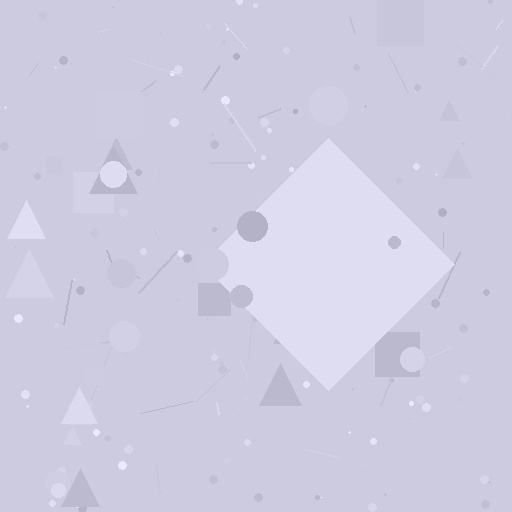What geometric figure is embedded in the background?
A diamond is embedded in the background.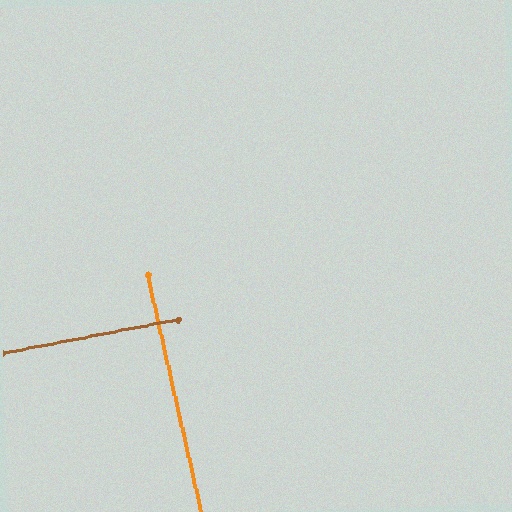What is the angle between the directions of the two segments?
Approximately 88 degrees.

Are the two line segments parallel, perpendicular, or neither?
Perpendicular — they meet at approximately 88°.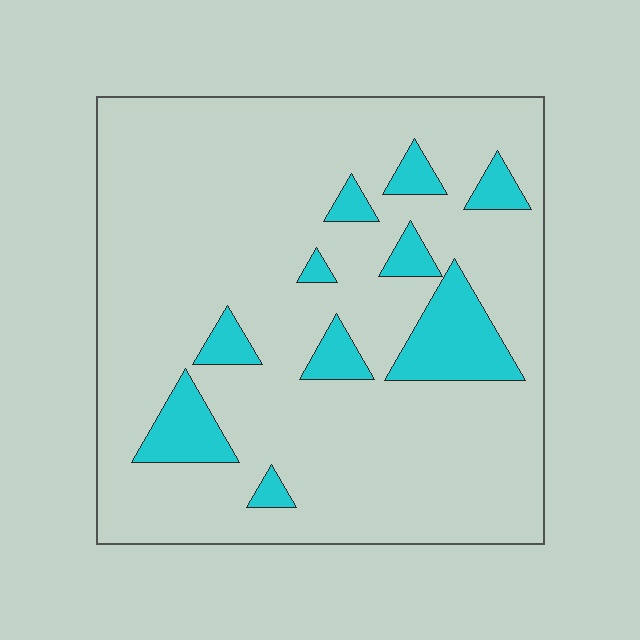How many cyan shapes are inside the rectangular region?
10.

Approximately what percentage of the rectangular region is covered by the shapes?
Approximately 15%.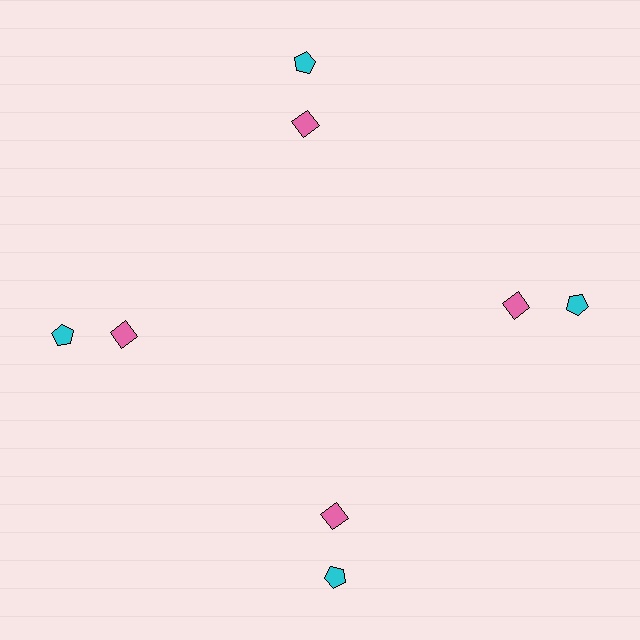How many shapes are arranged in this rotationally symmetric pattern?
There are 8 shapes, arranged in 4 groups of 2.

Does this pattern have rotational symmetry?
Yes, this pattern has 4-fold rotational symmetry. It looks the same after rotating 90 degrees around the center.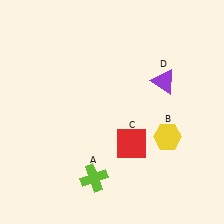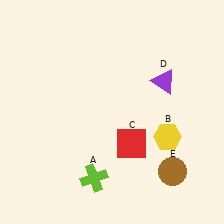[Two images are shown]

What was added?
A brown circle (E) was added in Image 2.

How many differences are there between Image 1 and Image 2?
There is 1 difference between the two images.